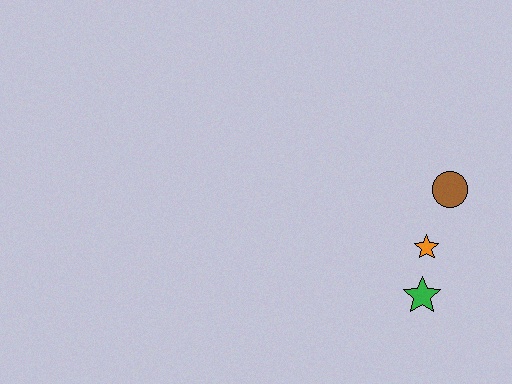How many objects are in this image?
There are 3 objects.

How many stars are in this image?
There are 2 stars.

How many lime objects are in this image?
There are no lime objects.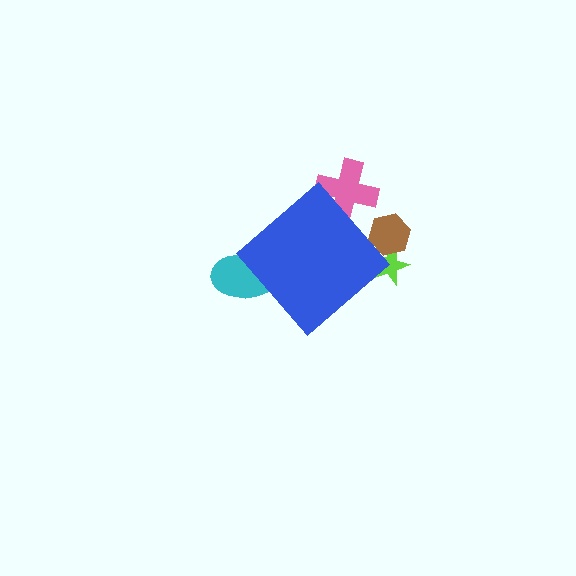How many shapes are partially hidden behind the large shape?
4 shapes are partially hidden.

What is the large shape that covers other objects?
A blue diamond.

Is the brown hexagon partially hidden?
Yes, the brown hexagon is partially hidden behind the blue diamond.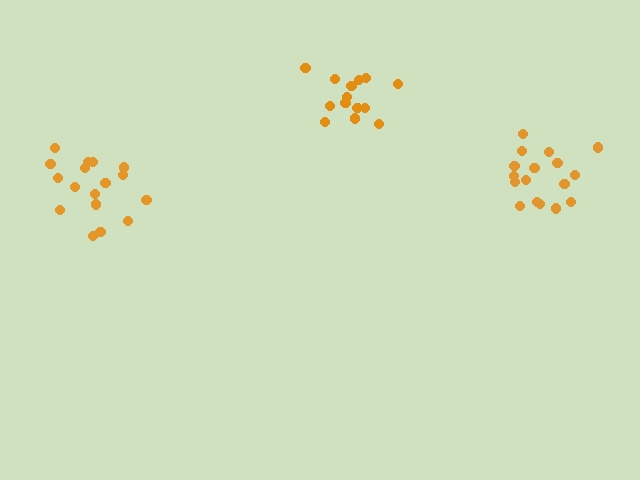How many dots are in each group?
Group 1: 17 dots, Group 2: 17 dots, Group 3: 14 dots (48 total).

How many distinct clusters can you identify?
There are 3 distinct clusters.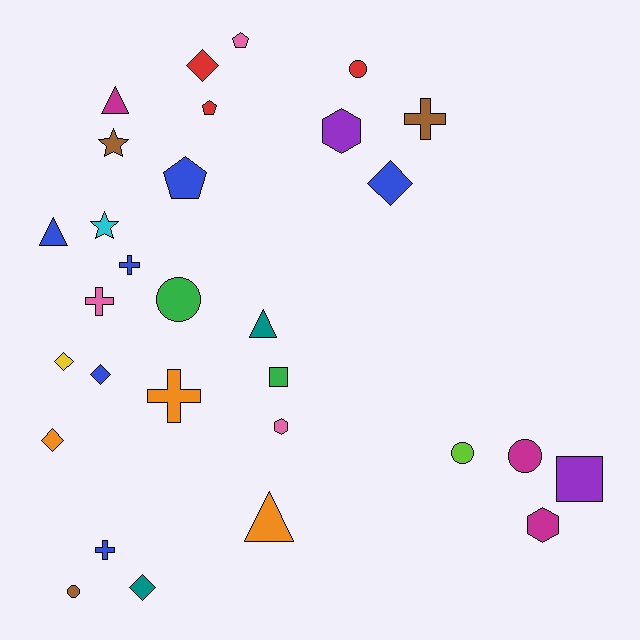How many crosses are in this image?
There are 5 crosses.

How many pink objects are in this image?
There are 3 pink objects.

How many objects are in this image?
There are 30 objects.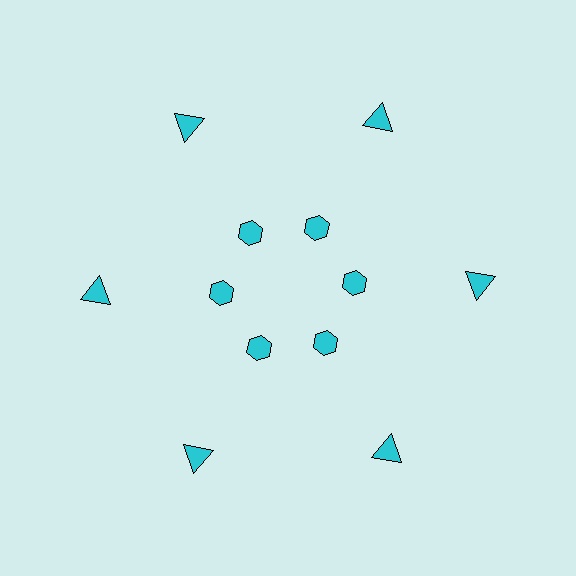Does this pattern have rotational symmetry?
Yes, this pattern has 6-fold rotational symmetry. It looks the same after rotating 60 degrees around the center.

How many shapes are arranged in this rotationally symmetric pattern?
There are 12 shapes, arranged in 6 groups of 2.